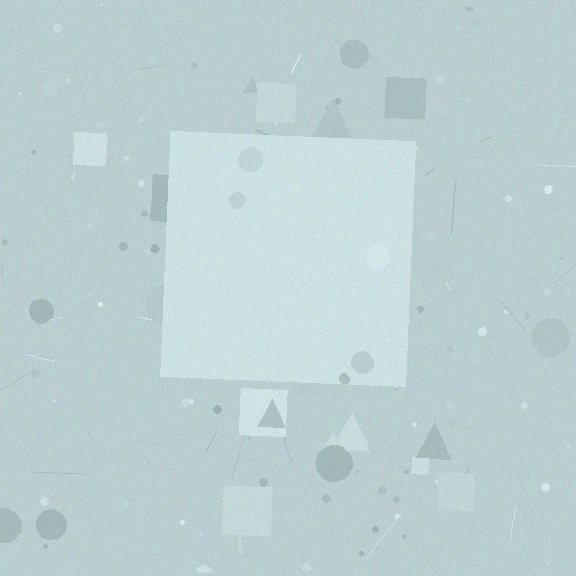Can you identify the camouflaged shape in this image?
The camouflaged shape is a square.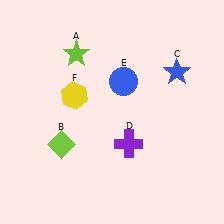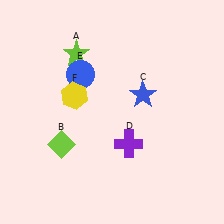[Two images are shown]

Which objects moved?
The objects that moved are: the blue star (C), the blue circle (E).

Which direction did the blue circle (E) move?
The blue circle (E) moved left.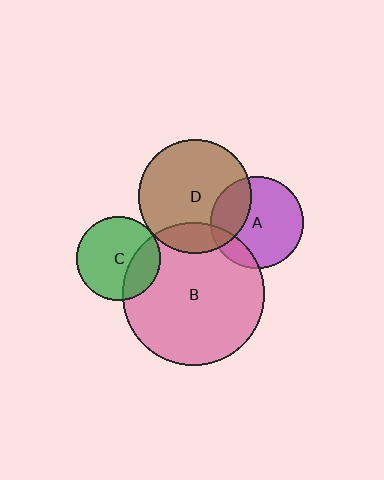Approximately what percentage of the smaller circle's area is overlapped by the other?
Approximately 5%.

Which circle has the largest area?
Circle B (pink).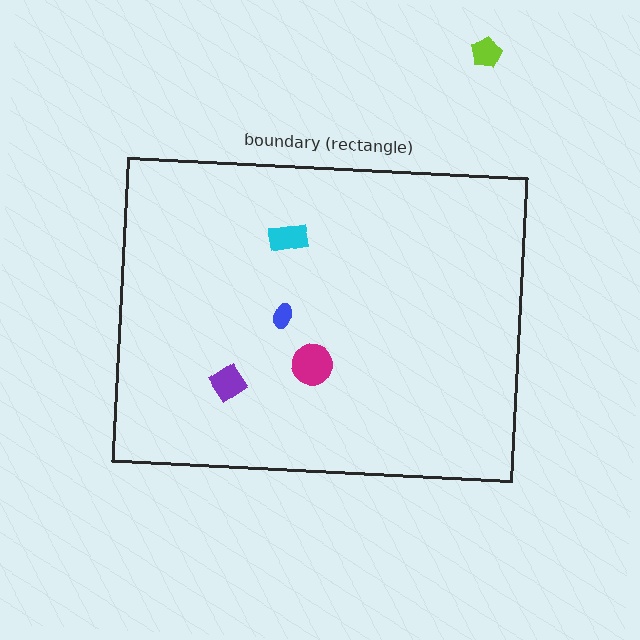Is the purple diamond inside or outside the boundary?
Inside.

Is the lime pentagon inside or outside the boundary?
Outside.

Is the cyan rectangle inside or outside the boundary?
Inside.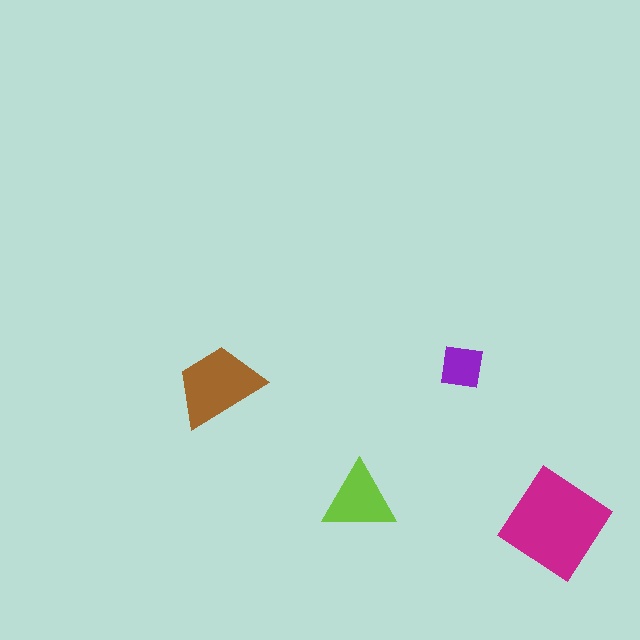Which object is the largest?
The magenta diamond.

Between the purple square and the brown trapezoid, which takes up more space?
The brown trapezoid.